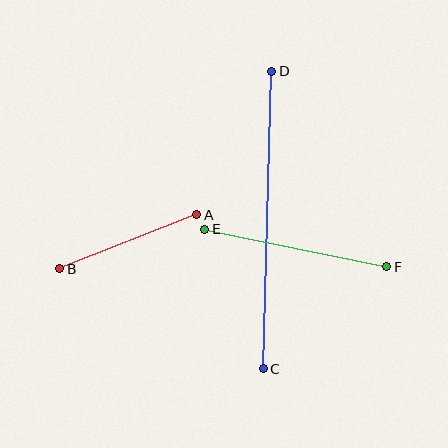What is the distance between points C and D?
The distance is approximately 298 pixels.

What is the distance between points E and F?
The distance is approximately 186 pixels.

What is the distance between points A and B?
The distance is approximately 148 pixels.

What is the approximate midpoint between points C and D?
The midpoint is at approximately (268, 220) pixels.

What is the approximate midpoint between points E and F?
The midpoint is at approximately (296, 248) pixels.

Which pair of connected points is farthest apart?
Points C and D are farthest apart.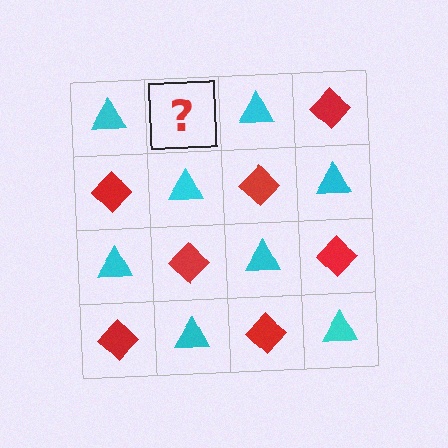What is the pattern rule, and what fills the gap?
The rule is that it alternates cyan triangle and red diamond in a checkerboard pattern. The gap should be filled with a red diamond.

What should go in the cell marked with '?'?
The missing cell should contain a red diamond.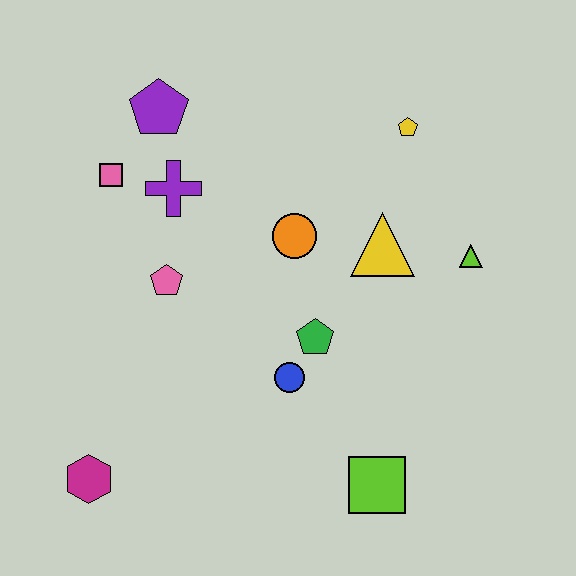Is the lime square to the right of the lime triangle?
No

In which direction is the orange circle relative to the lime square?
The orange circle is above the lime square.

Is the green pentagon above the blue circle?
Yes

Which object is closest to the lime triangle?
The yellow triangle is closest to the lime triangle.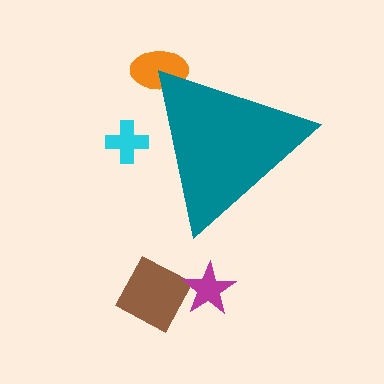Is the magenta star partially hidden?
No, the magenta star is fully visible.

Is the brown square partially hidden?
No, the brown square is fully visible.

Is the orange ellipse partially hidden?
Yes, the orange ellipse is partially hidden behind the teal triangle.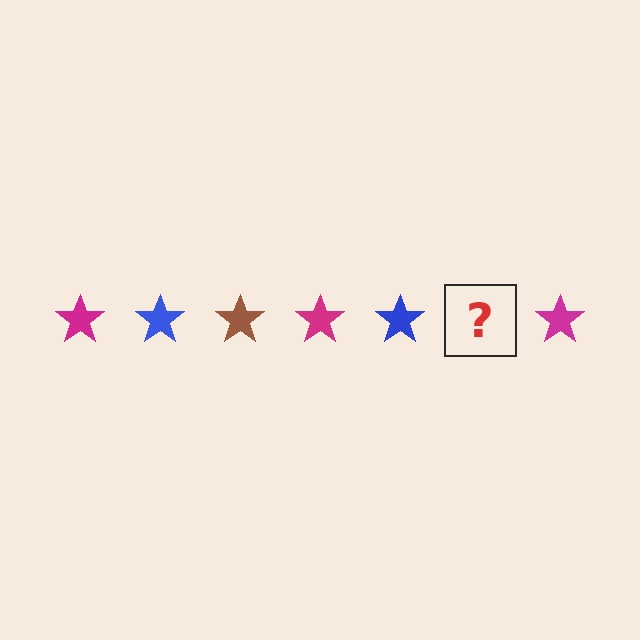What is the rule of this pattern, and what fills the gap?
The rule is that the pattern cycles through magenta, blue, brown stars. The gap should be filled with a brown star.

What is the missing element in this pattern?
The missing element is a brown star.